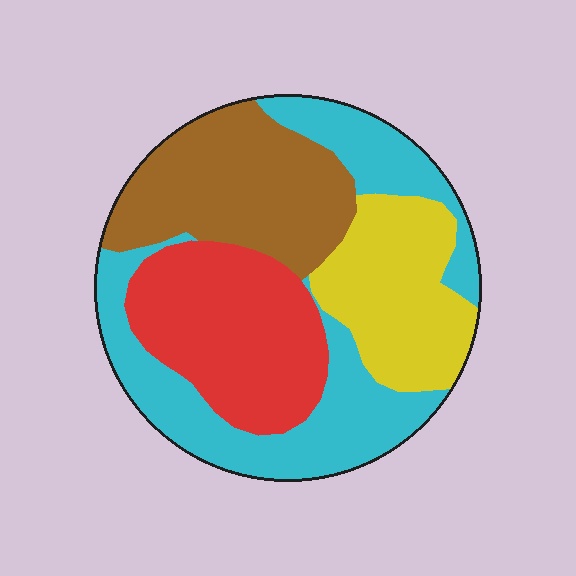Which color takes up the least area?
Yellow, at roughly 20%.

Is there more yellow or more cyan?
Cyan.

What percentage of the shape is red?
Red takes up about one quarter (1/4) of the shape.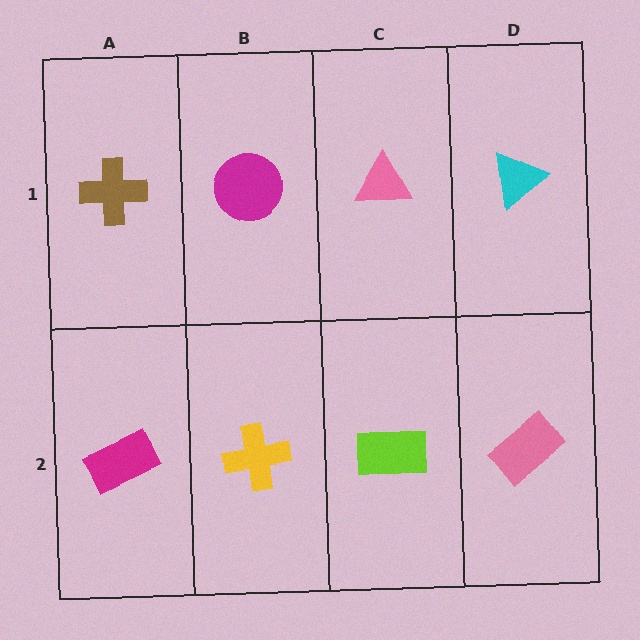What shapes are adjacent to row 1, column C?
A lime rectangle (row 2, column C), a magenta circle (row 1, column B), a cyan triangle (row 1, column D).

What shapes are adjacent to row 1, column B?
A yellow cross (row 2, column B), a brown cross (row 1, column A), a pink triangle (row 1, column C).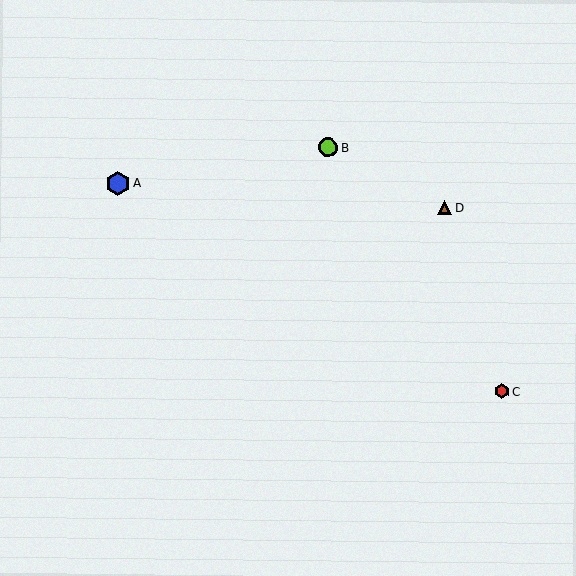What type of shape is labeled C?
Shape C is a red hexagon.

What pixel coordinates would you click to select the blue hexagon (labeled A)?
Click at (118, 183) to select the blue hexagon A.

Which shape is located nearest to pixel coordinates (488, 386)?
The red hexagon (labeled C) at (502, 391) is nearest to that location.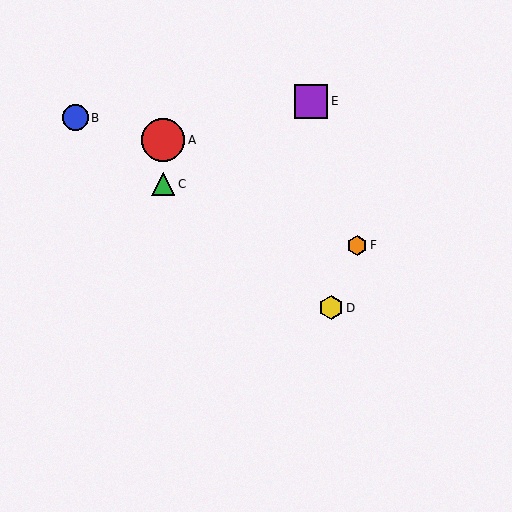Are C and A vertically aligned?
Yes, both are at x≈163.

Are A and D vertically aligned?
No, A is at x≈163 and D is at x≈331.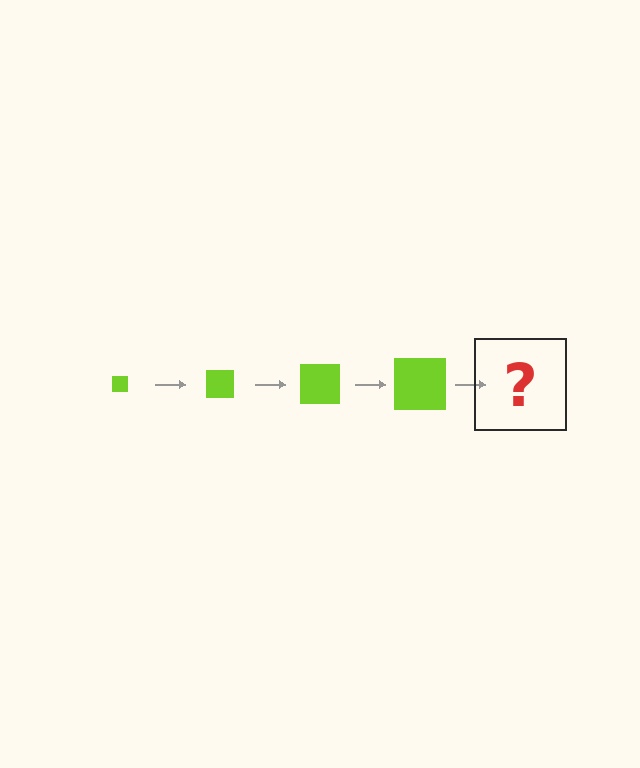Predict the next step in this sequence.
The next step is a lime square, larger than the previous one.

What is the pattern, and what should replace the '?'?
The pattern is that the square gets progressively larger each step. The '?' should be a lime square, larger than the previous one.